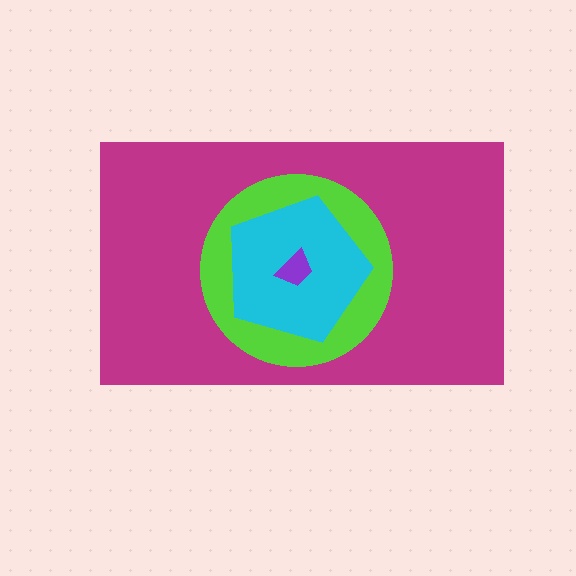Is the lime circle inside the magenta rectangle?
Yes.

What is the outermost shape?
The magenta rectangle.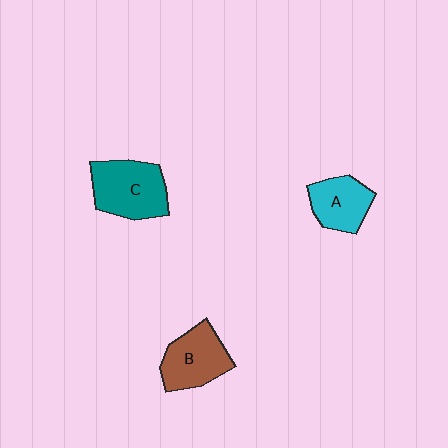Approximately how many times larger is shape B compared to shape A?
Approximately 1.2 times.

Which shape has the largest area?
Shape C (teal).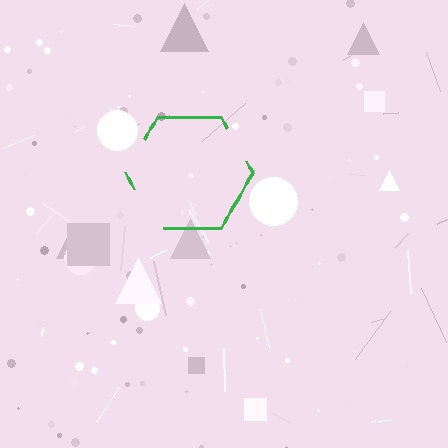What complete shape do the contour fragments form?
The contour fragments form a hexagon.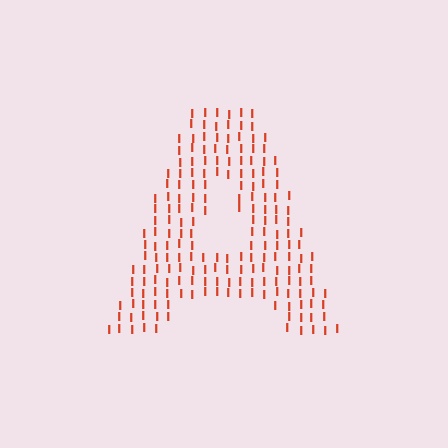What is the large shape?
The large shape is the letter A.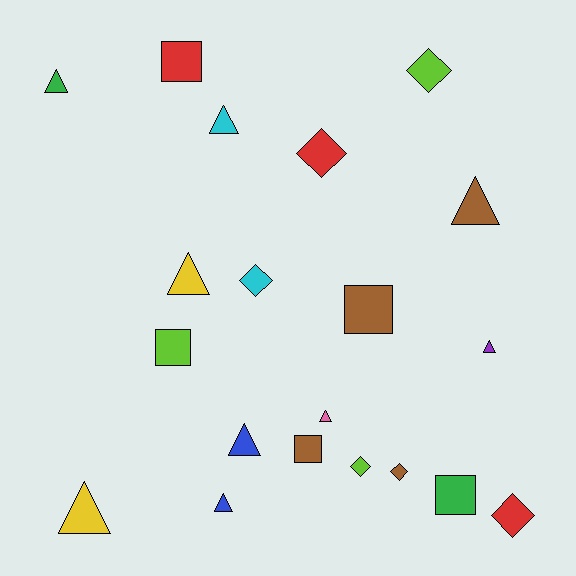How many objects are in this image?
There are 20 objects.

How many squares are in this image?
There are 5 squares.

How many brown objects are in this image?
There are 4 brown objects.